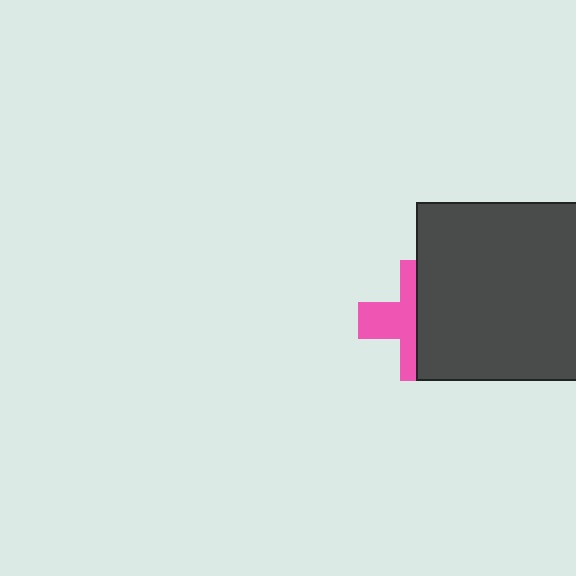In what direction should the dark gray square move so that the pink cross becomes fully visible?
The dark gray square should move right. That is the shortest direction to clear the overlap and leave the pink cross fully visible.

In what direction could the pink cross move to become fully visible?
The pink cross could move left. That would shift it out from behind the dark gray square entirely.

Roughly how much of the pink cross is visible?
About half of it is visible (roughly 46%).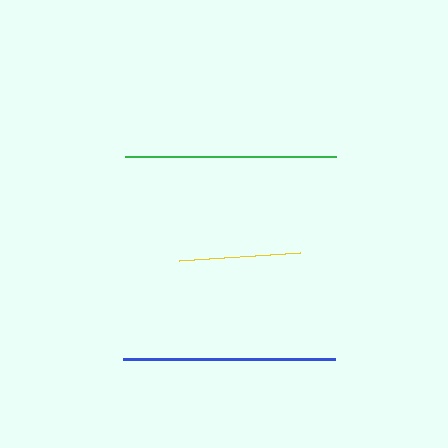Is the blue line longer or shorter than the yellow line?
The blue line is longer than the yellow line.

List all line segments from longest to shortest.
From longest to shortest: blue, green, yellow.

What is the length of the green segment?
The green segment is approximately 211 pixels long.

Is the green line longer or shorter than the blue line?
The blue line is longer than the green line.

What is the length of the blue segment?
The blue segment is approximately 212 pixels long.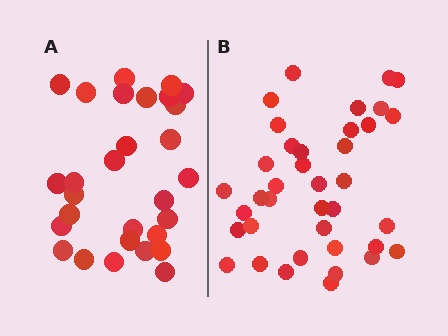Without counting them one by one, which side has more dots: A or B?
Region B (the right region) has more dots.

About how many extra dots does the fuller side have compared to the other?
Region B has roughly 8 or so more dots than region A.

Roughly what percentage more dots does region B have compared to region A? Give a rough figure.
About 30% more.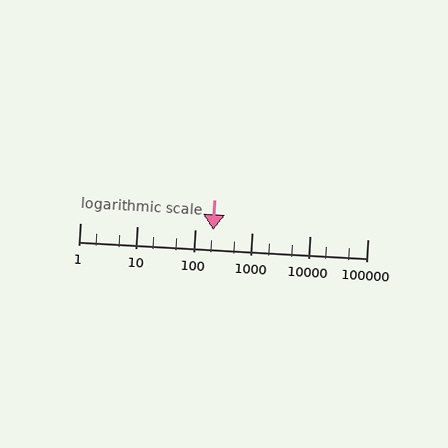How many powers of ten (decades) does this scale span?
The scale spans 5 decades, from 1 to 100000.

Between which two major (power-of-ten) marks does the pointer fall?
The pointer is between 100 and 1000.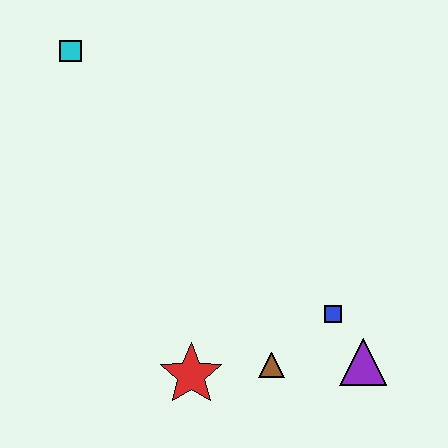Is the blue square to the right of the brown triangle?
Yes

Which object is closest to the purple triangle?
The blue square is closest to the purple triangle.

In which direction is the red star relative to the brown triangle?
The red star is to the left of the brown triangle.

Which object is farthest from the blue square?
The cyan square is farthest from the blue square.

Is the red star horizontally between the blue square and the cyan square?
Yes